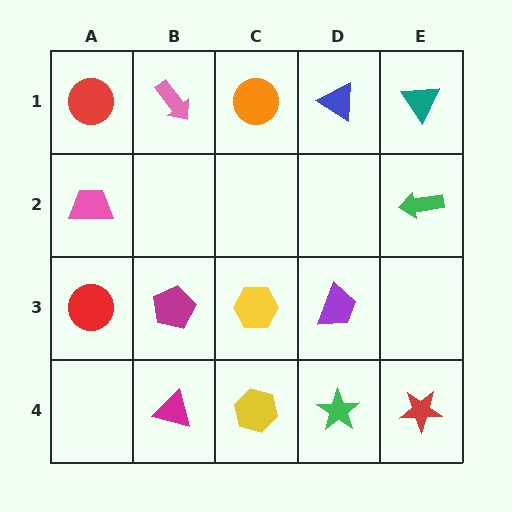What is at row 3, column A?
A red circle.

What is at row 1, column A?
A red circle.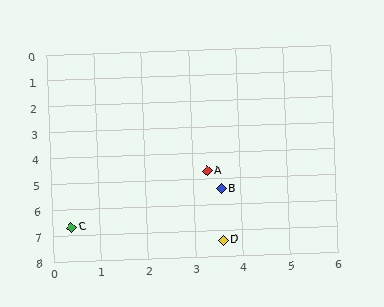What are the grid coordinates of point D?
Point D is at approximately (3.6, 7.4).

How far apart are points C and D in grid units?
Points C and D are about 3.3 grid units apart.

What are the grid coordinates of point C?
Point C is at approximately (0.4, 6.7).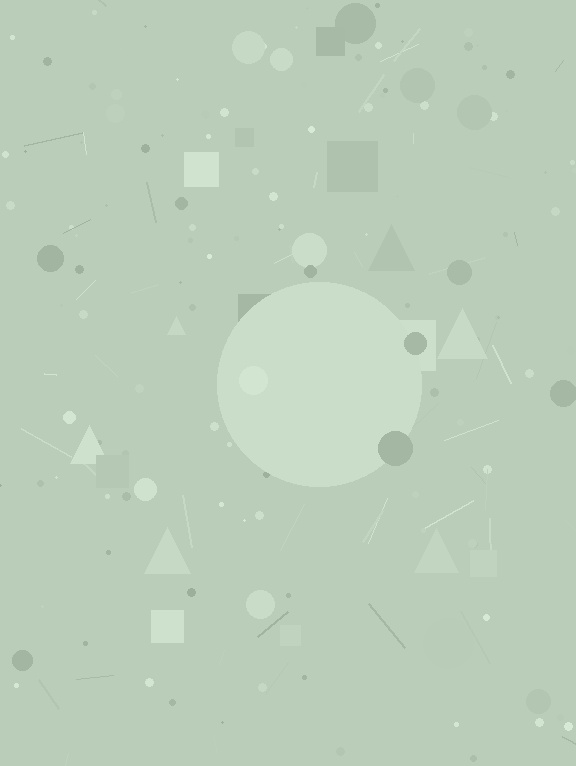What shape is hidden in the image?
A circle is hidden in the image.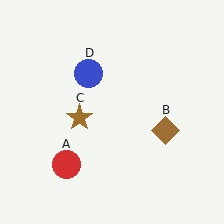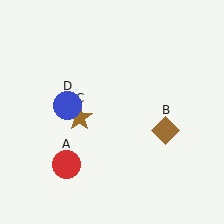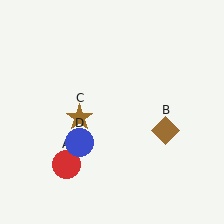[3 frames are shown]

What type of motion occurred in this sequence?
The blue circle (object D) rotated counterclockwise around the center of the scene.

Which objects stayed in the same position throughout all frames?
Red circle (object A) and brown diamond (object B) and brown star (object C) remained stationary.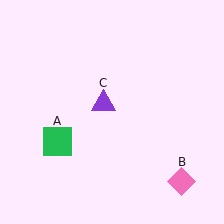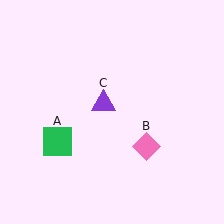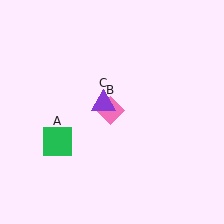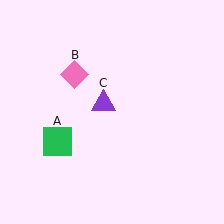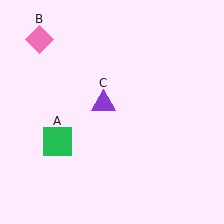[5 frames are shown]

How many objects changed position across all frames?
1 object changed position: pink diamond (object B).